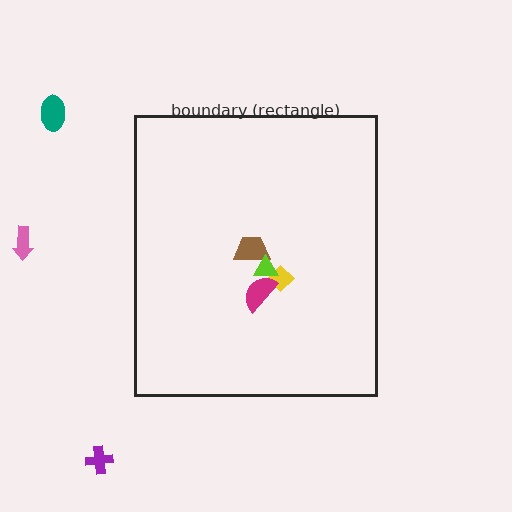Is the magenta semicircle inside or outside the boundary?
Inside.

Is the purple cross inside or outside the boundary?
Outside.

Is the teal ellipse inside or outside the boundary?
Outside.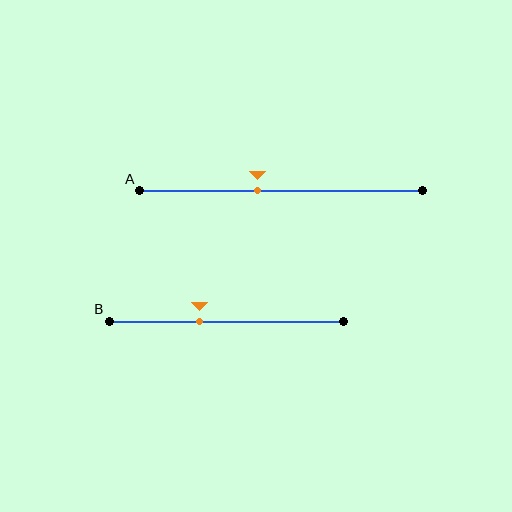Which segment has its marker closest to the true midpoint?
Segment A has its marker closest to the true midpoint.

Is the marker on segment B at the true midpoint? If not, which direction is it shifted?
No, the marker on segment B is shifted to the left by about 11% of the segment length.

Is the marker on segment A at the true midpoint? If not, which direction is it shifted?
No, the marker on segment A is shifted to the left by about 8% of the segment length.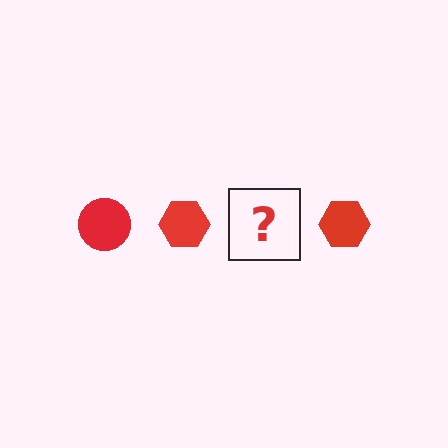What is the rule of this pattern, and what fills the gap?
The rule is that the pattern cycles through circle, hexagon shapes in red. The gap should be filled with a red circle.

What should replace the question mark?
The question mark should be replaced with a red circle.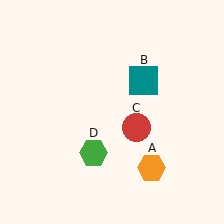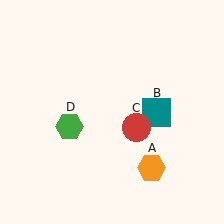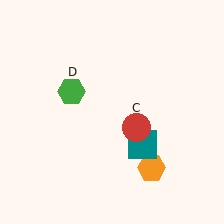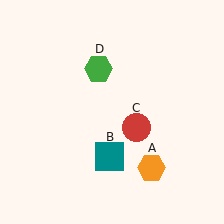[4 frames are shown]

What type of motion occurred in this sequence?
The teal square (object B), green hexagon (object D) rotated clockwise around the center of the scene.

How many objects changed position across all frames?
2 objects changed position: teal square (object B), green hexagon (object D).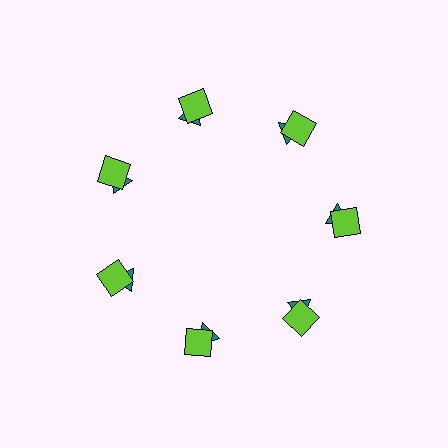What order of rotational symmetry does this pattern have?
This pattern has 7-fold rotational symmetry.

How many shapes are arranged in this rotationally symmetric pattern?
There are 14 shapes, arranged in 7 groups of 2.